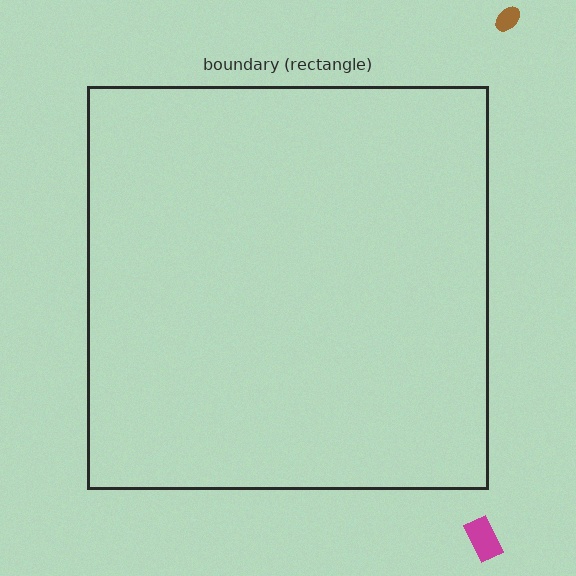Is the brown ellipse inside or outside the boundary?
Outside.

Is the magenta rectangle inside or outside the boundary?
Outside.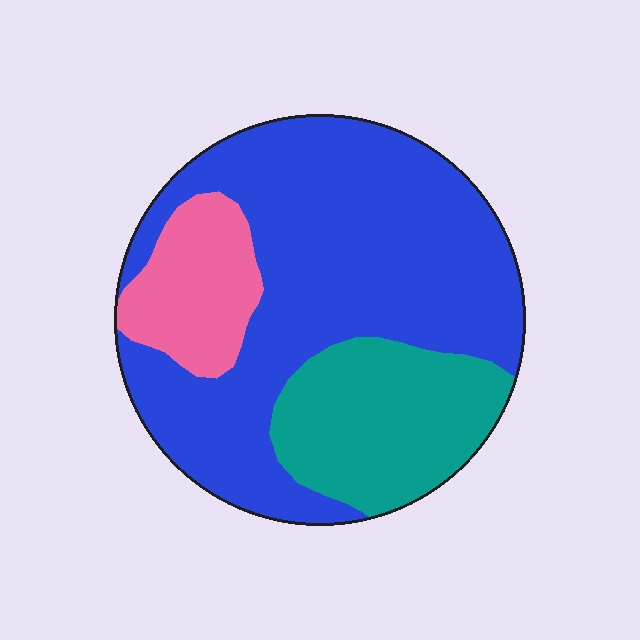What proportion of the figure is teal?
Teal takes up between a sixth and a third of the figure.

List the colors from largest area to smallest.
From largest to smallest: blue, teal, pink.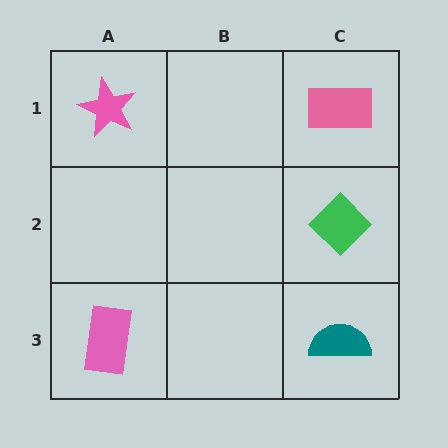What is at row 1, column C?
A pink rectangle.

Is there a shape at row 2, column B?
No, that cell is empty.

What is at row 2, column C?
A green diamond.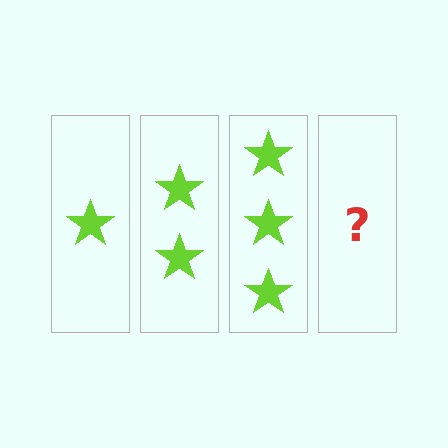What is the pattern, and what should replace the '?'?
The pattern is that each step adds one more star. The '?' should be 4 stars.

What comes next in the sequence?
The next element should be 4 stars.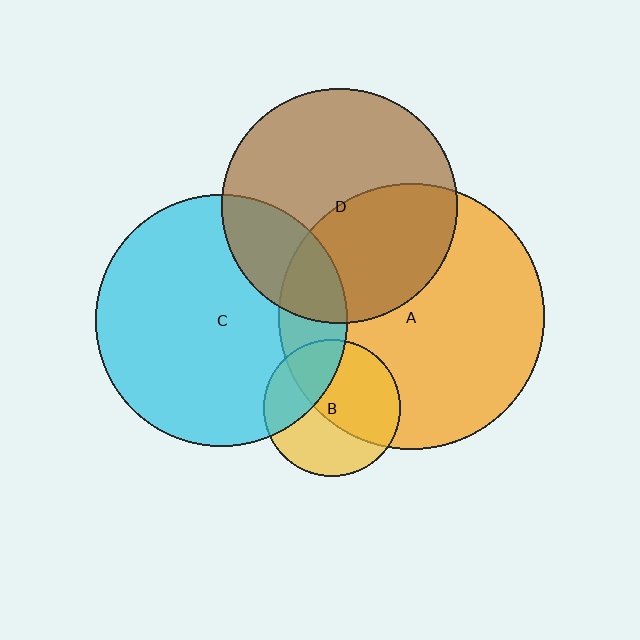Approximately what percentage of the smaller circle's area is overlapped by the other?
Approximately 30%.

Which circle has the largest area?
Circle A (orange).